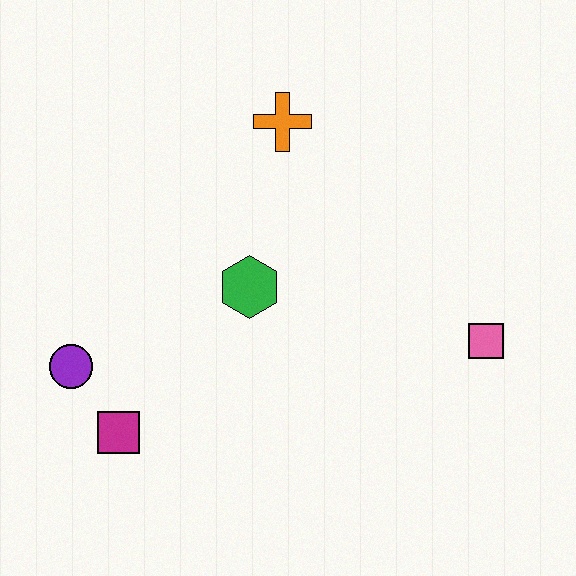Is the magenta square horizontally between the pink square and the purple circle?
Yes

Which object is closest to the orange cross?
The green hexagon is closest to the orange cross.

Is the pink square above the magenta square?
Yes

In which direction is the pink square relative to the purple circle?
The pink square is to the right of the purple circle.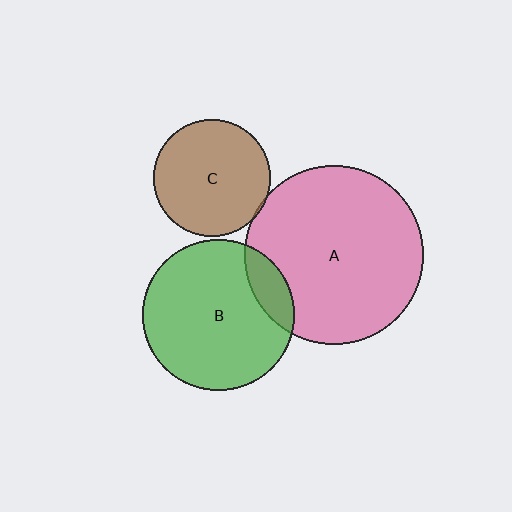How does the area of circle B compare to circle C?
Approximately 1.7 times.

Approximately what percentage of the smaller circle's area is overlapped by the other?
Approximately 15%.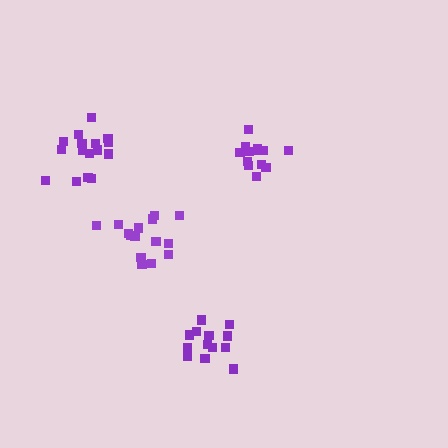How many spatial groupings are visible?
There are 4 spatial groupings.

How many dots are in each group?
Group 1: 16 dots, Group 2: 16 dots, Group 3: 13 dots, Group 4: 13 dots (58 total).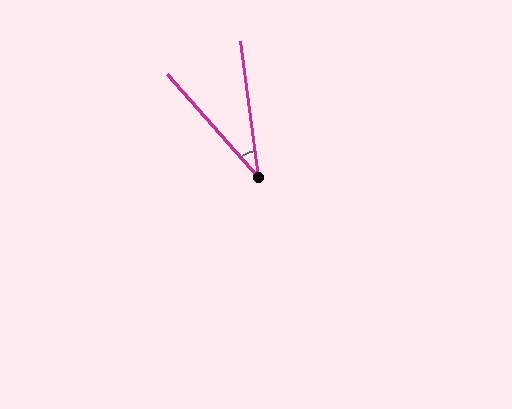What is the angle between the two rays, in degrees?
Approximately 34 degrees.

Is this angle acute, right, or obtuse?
It is acute.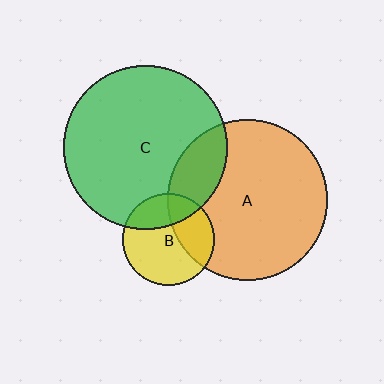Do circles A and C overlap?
Yes.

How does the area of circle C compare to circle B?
Approximately 3.2 times.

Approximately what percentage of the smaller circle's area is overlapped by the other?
Approximately 20%.